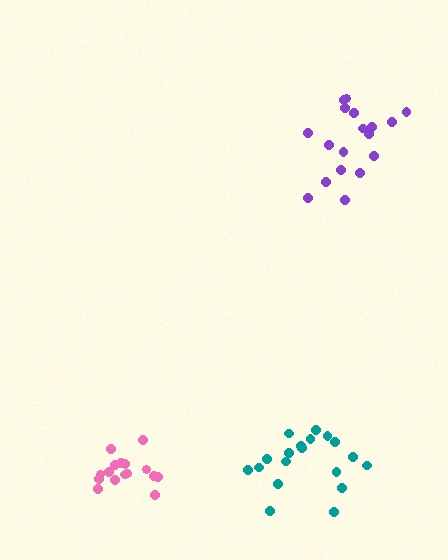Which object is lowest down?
The teal cluster is bottommost.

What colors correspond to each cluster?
The clusters are colored: purple, pink, teal.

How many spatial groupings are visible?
There are 3 spatial groupings.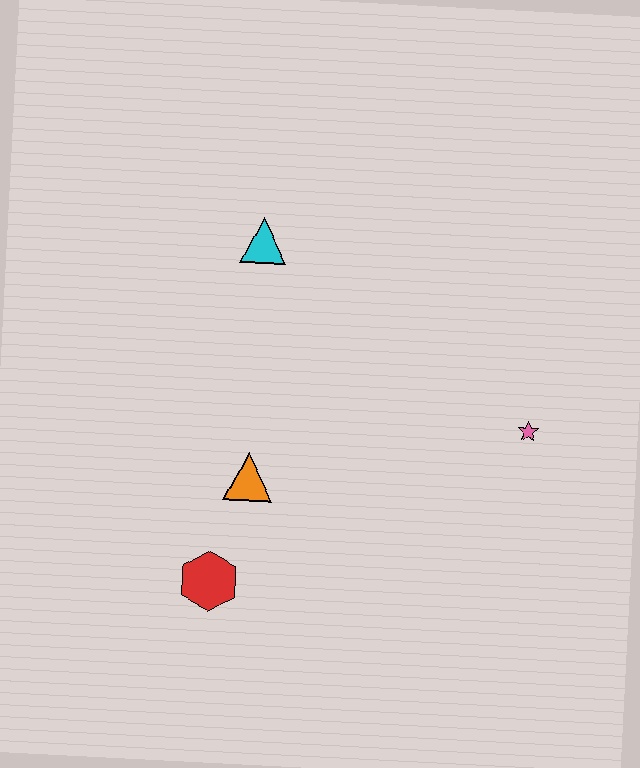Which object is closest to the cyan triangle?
The orange triangle is closest to the cyan triangle.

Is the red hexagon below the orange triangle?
Yes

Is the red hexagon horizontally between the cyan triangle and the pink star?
No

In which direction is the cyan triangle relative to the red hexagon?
The cyan triangle is above the red hexagon.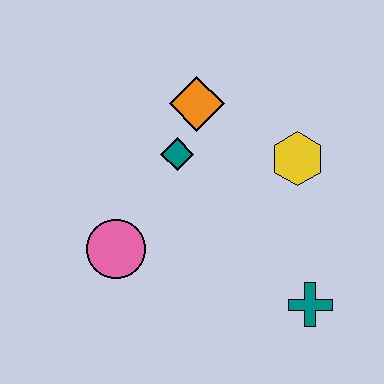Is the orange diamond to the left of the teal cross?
Yes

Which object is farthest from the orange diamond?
The teal cross is farthest from the orange diamond.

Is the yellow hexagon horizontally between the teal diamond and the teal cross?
Yes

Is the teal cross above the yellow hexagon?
No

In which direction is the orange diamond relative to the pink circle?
The orange diamond is above the pink circle.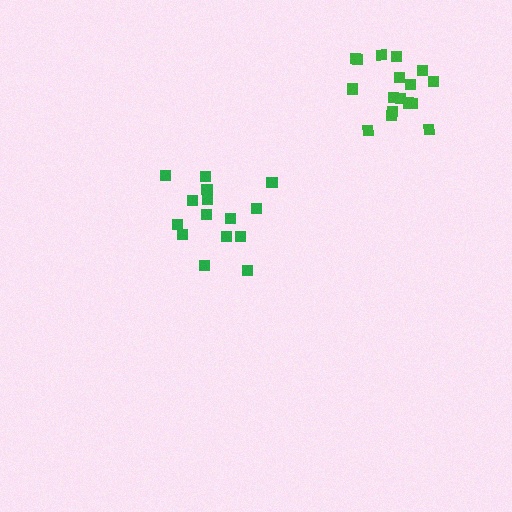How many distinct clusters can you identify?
There are 2 distinct clusters.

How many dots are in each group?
Group 1: 17 dots, Group 2: 16 dots (33 total).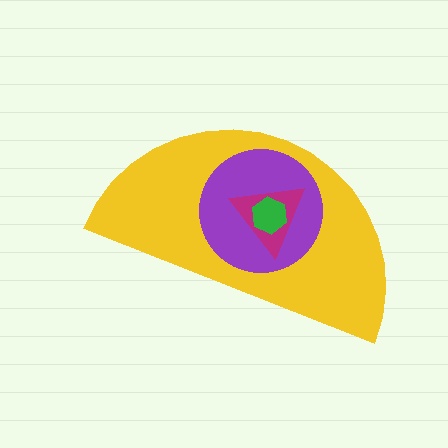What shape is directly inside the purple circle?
The magenta triangle.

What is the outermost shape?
The yellow semicircle.